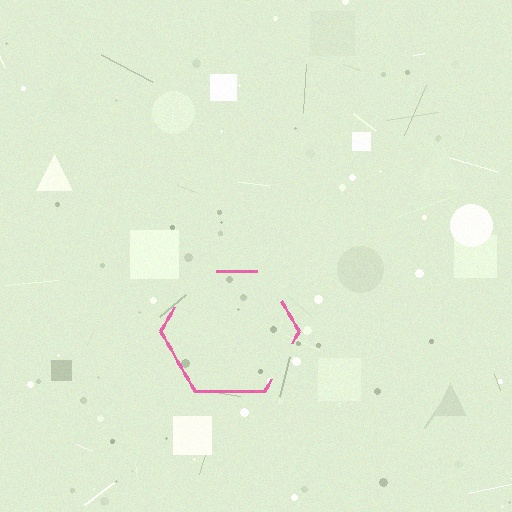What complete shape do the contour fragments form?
The contour fragments form a hexagon.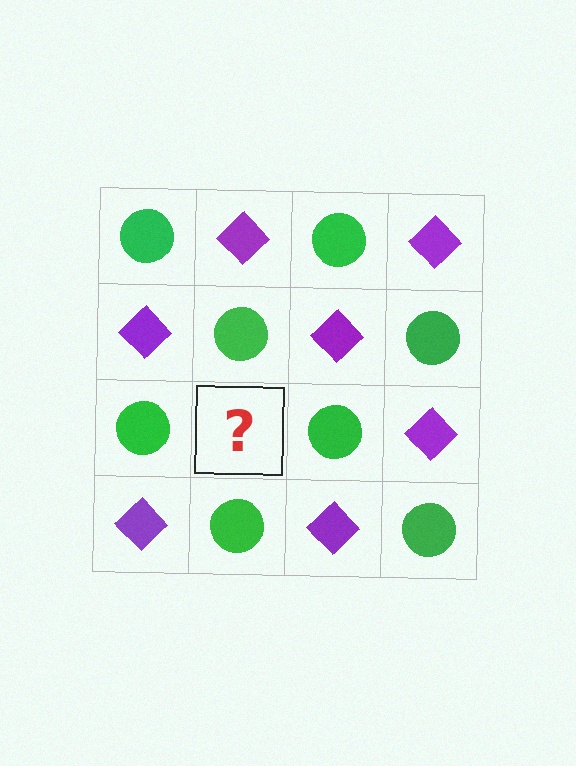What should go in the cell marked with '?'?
The missing cell should contain a purple diamond.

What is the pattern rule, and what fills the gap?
The rule is that it alternates green circle and purple diamond in a checkerboard pattern. The gap should be filled with a purple diamond.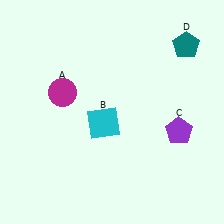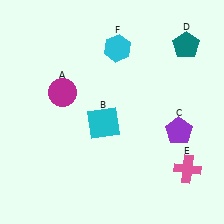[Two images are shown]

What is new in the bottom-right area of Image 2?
A pink cross (E) was added in the bottom-right area of Image 2.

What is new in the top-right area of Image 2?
A cyan hexagon (F) was added in the top-right area of Image 2.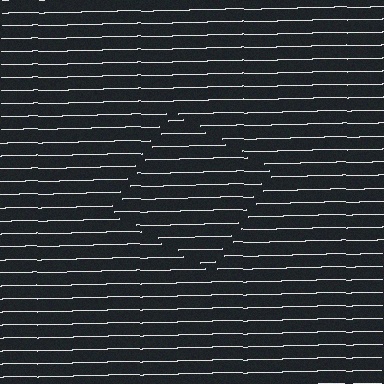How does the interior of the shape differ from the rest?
The interior of the shape contains the same grating, shifted by half a period — the contour is defined by the phase discontinuity where line-ends from the inner and outer gratings abut.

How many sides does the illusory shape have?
4 sides — the line-ends trace a square.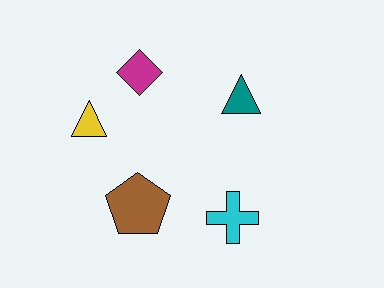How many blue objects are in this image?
There are no blue objects.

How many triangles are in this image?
There are 2 triangles.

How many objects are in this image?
There are 5 objects.